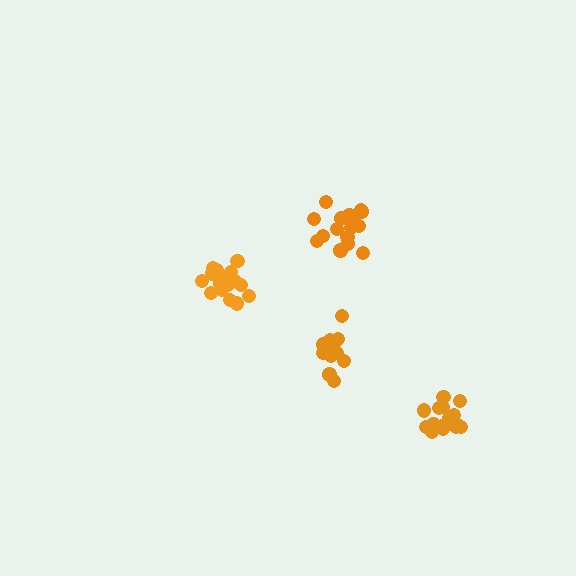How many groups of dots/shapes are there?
There are 4 groups.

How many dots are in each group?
Group 1: 16 dots, Group 2: 17 dots, Group 3: 16 dots, Group 4: 20 dots (69 total).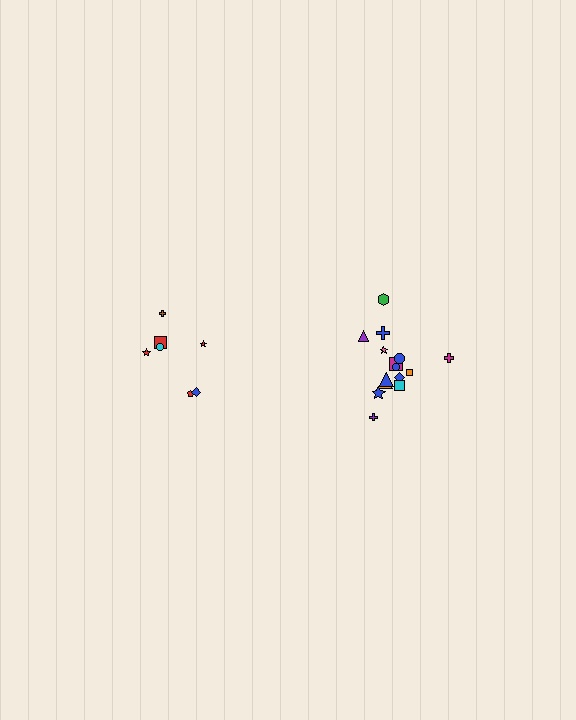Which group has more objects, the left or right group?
The right group.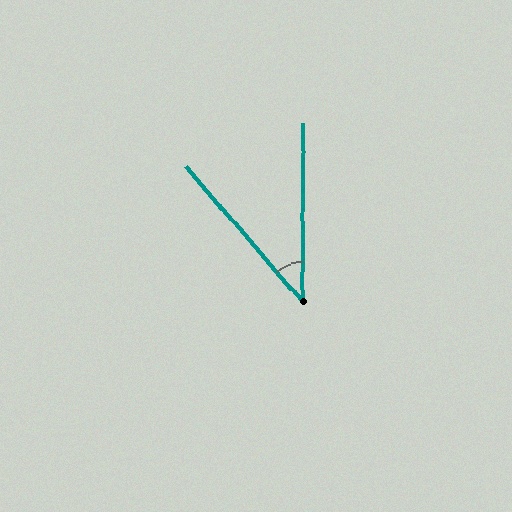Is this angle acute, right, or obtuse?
It is acute.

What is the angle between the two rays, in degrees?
Approximately 41 degrees.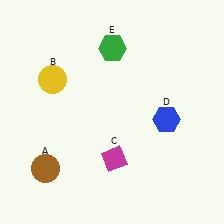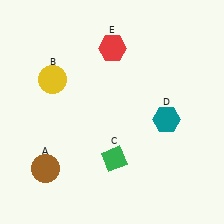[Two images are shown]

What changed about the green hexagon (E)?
In Image 1, E is green. In Image 2, it changed to red.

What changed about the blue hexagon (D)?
In Image 1, D is blue. In Image 2, it changed to teal.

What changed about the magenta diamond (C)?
In Image 1, C is magenta. In Image 2, it changed to green.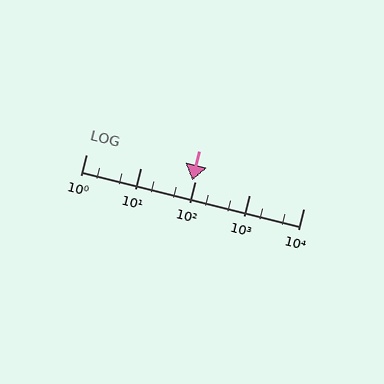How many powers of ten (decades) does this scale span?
The scale spans 4 decades, from 1 to 10000.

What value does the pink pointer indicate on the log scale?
The pointer indicates approximately 90.